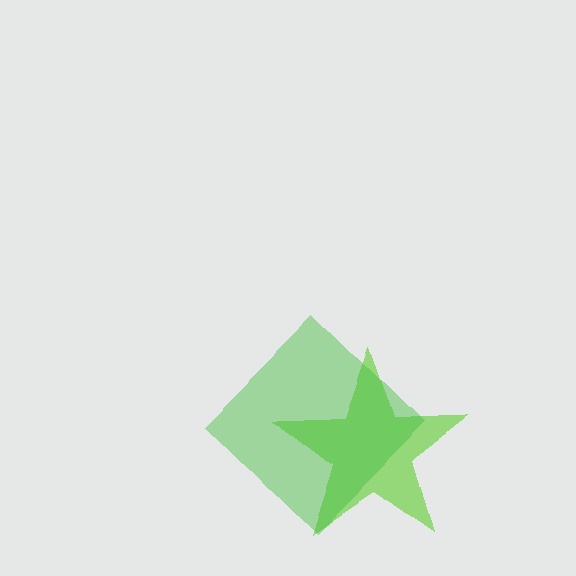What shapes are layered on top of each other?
The layered shapes are: a lime star, a green diamond.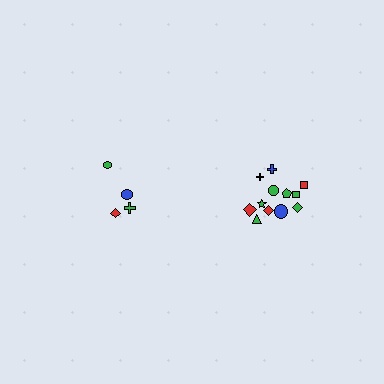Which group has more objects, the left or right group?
The right group.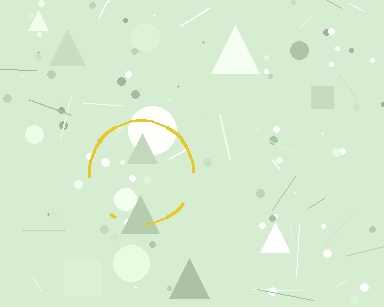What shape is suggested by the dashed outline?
The dashed outline suggests a circle.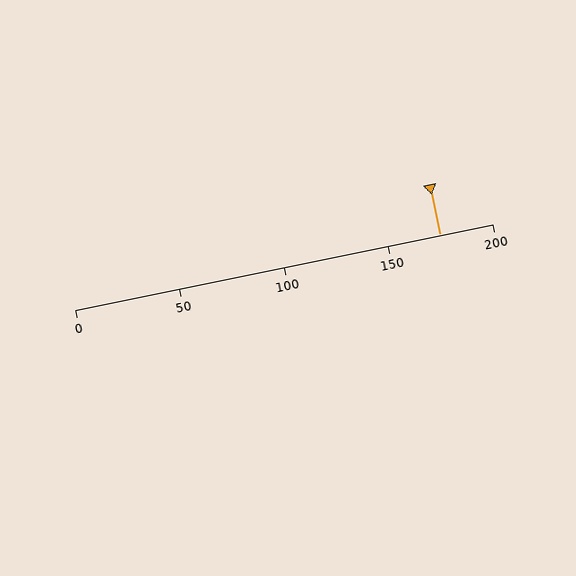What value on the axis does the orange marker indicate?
The marker indicates approximately 175.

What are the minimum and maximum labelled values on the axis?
The axis runs from 0 to 200.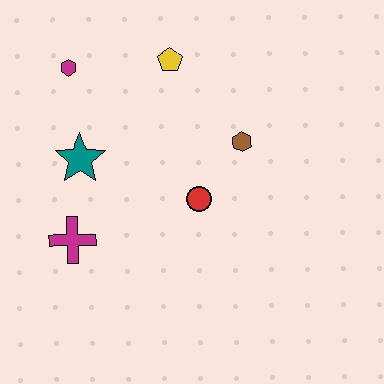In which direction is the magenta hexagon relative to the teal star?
The magenta hexagon is above the teal star.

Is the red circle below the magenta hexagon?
Yes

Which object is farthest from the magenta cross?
The yellow pentagon is farthest from the magenta cross.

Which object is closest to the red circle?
The brown hexagon is closest to the red circle.